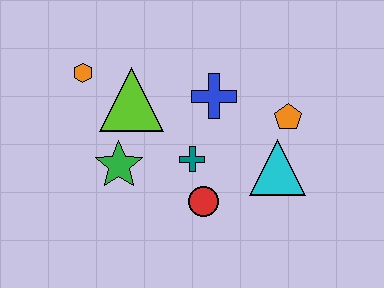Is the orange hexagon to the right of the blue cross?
No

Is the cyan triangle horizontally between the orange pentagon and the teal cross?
Yes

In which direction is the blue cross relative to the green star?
The blue cross is to the right of the green star.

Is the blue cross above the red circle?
Yes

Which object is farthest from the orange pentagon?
The orange hexagon is farthest from the orange pentagon.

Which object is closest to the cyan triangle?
The orange pentagon is closest to the cyan triangle.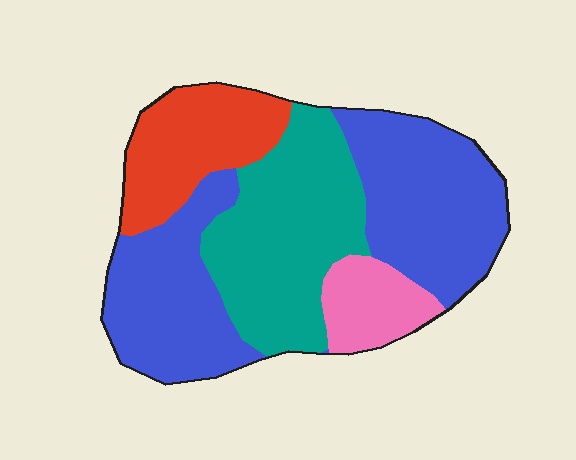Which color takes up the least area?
Pink, at roughly 10%.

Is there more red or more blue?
Blue.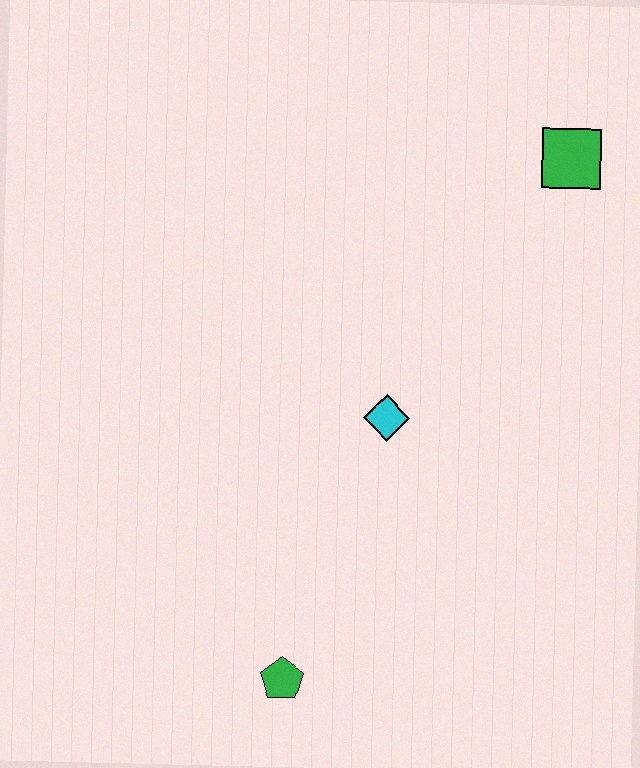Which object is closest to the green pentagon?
The cyan diamond is closest to the green pentagon.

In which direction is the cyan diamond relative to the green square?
The cyan diamond is below the green square.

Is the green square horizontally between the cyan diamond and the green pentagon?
No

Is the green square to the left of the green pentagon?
No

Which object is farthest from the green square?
The green pentagon is farthest from the green square.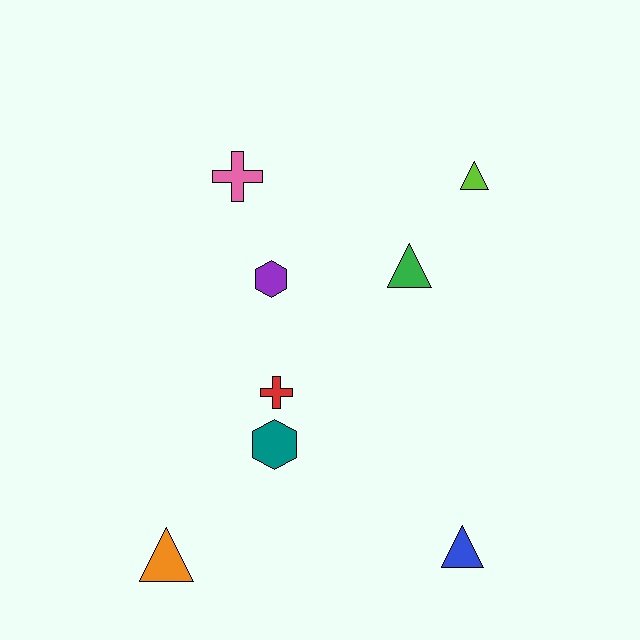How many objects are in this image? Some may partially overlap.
There are 8 objects.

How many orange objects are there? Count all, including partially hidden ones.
There is 1 orange object.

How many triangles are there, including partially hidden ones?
There are 4 triangles.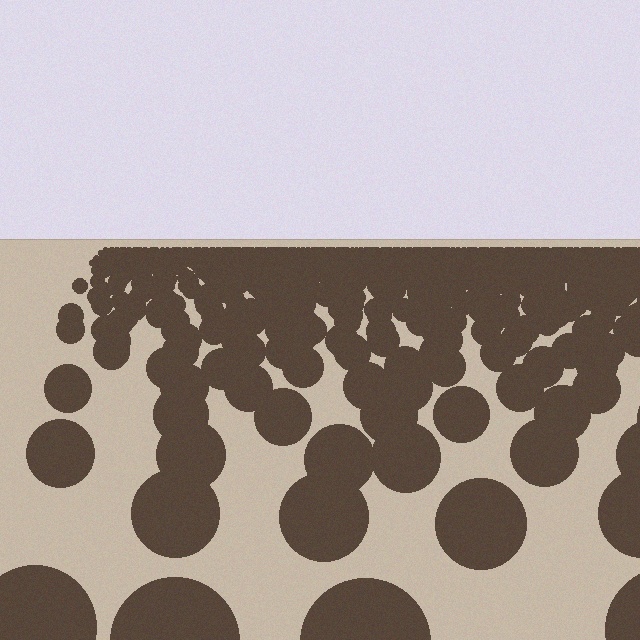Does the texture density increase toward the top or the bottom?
Density increases toward the top.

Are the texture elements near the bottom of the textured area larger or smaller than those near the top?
Larger. Near the bottom, elements are closer to the viewer and appear at a bigger on-screen size.